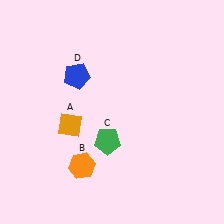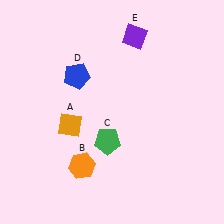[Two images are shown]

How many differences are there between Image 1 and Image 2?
There is 1 difference between the two images.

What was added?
A purple diamond (E) was added in Image 2.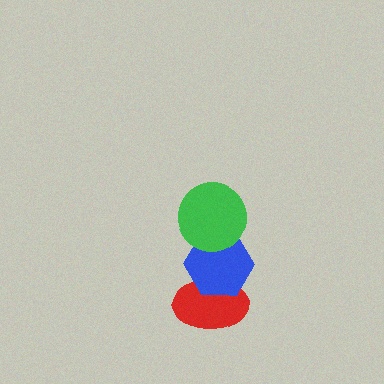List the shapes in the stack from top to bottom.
From top to bottom: the green circle, the blue hexagon, the red ellipse.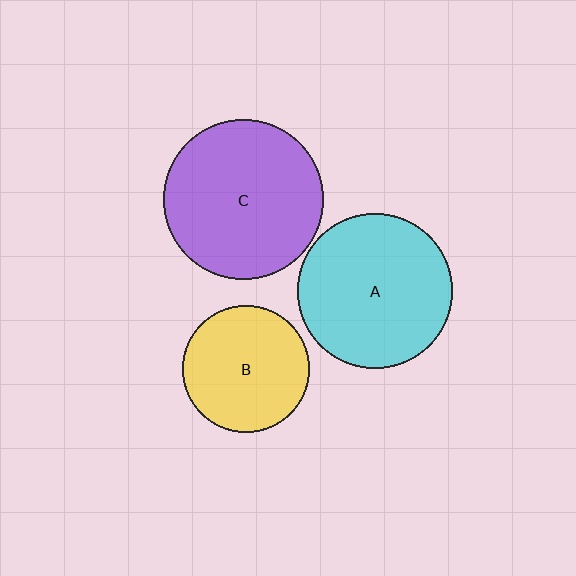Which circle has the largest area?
Circle C (purple).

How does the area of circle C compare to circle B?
Approximately 1.6 times.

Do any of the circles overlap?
No, none of the circles overlap.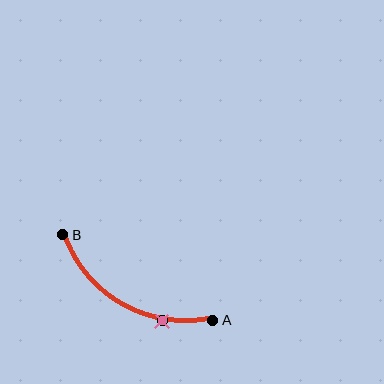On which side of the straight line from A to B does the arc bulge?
The arc bulges below the straight line connecting A and B.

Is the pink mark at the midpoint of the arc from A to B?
No. The pink mark lies on the arc but is closer to endpoint A. The arc midpoint would be at the point on the curve equidistant along the arc from both A and B.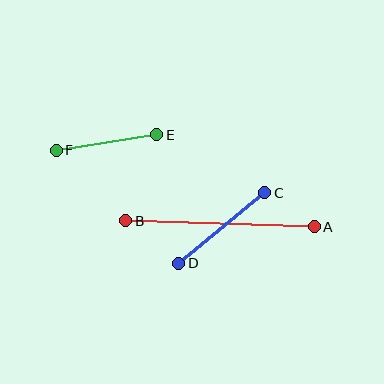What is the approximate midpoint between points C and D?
The midpoint is at approximately (222, 228) pixels.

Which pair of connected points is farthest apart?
Points A and B are farthest apart.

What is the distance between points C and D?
The distance is approximately 111 pixels.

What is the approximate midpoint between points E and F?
The midpoint is at approximately (107, 142) pixels.